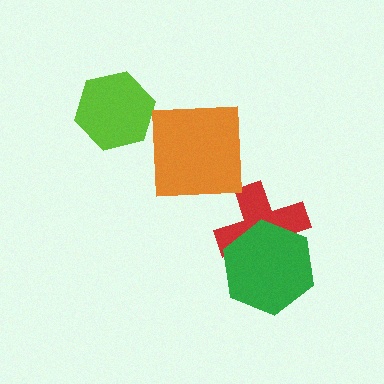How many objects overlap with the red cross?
1 object overlaps with the red cross.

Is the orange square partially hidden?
No, no other shape covers it.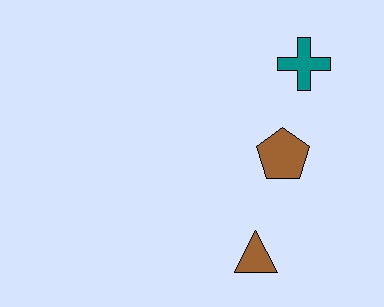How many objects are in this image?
There are 3 objects.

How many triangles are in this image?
There is 1 triangle.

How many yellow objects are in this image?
There are no yellow objects.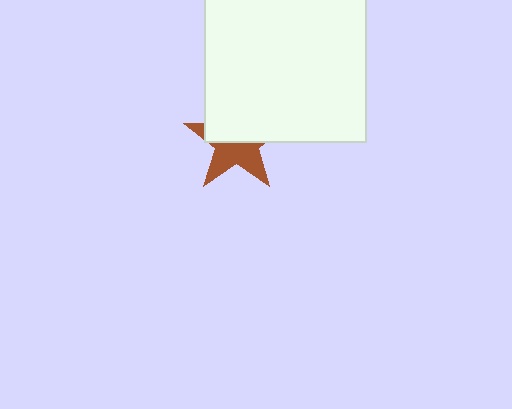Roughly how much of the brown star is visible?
About half of it is visible (roughly 47%).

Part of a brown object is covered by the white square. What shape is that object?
It is a star.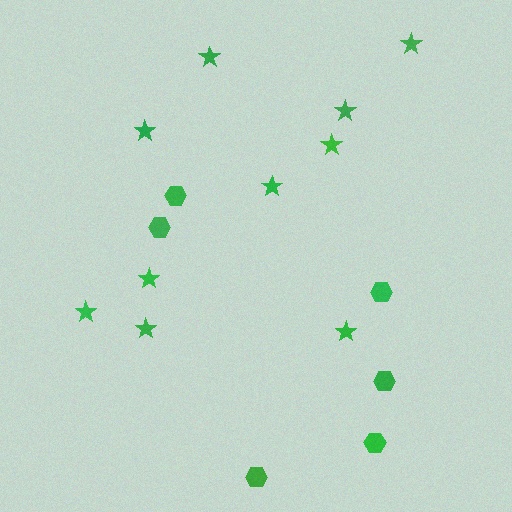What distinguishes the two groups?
There are 2 groups: one group of hexagons (6) and one group of stars (10).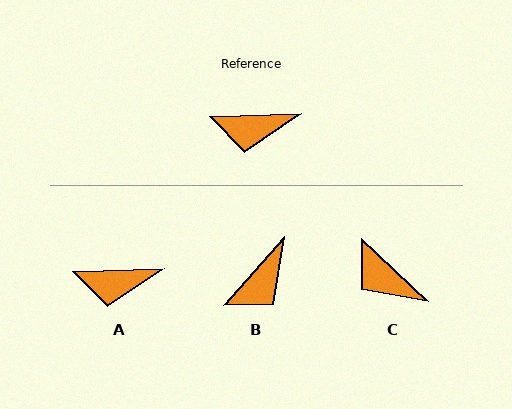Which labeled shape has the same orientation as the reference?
A.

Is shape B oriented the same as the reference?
No, it is off by about 47 degrees.